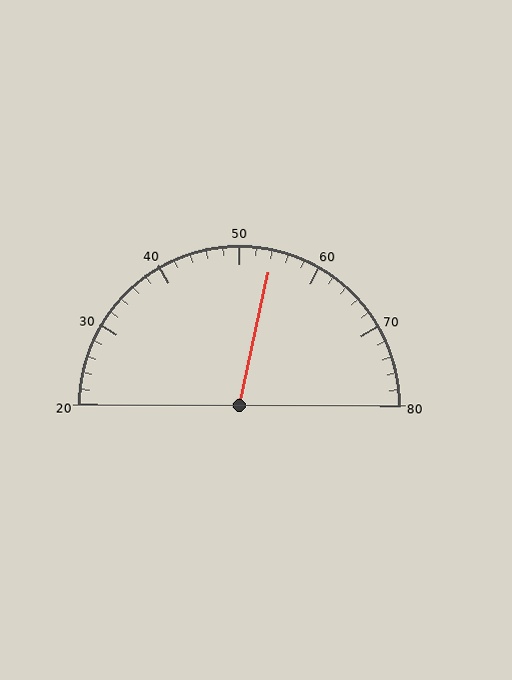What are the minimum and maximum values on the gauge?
The gauge ranges from 20 to 80.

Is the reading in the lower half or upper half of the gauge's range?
The reading is in the upper half of the range (20 to 80).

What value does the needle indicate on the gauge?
The needle indicates approximately 54.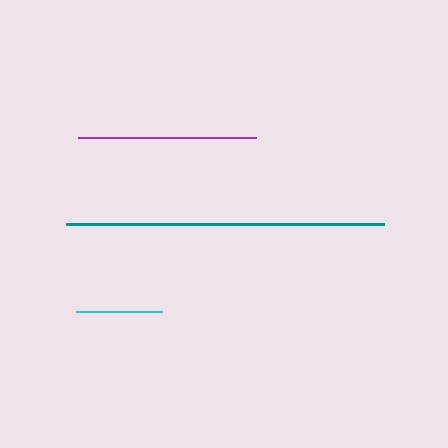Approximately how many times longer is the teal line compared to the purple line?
The teal line is approximately 1.8 times the length of the purple line.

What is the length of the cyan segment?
The cyan segment is approximately 86 pixels long.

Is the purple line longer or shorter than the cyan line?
The purple line is longer than the cyan line.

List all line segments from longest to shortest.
From longest to shortest: teal, purple, cyan.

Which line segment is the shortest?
The cyan line is the shortest at approximately 86 pixels.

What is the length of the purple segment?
The purple segment is approximately 178 pixels long.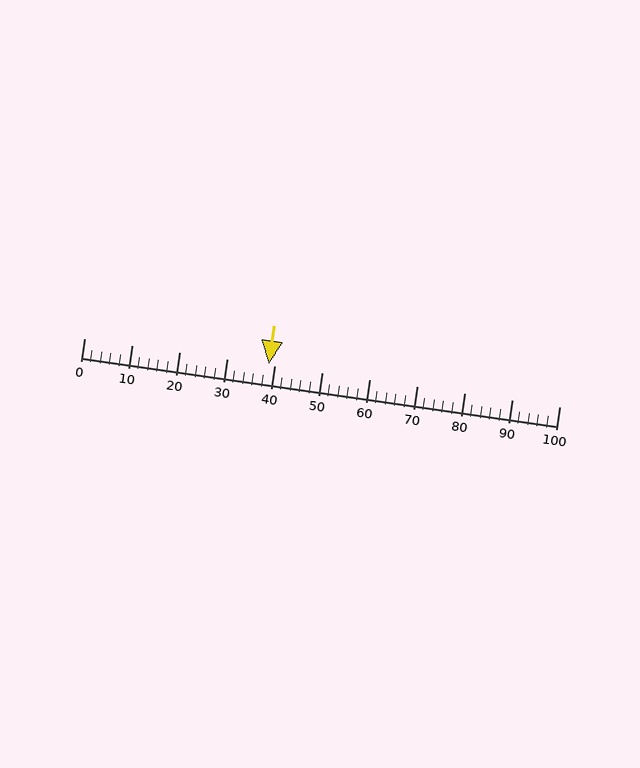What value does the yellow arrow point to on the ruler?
The yellow arrow points to approximately 39.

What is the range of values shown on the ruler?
The ruler shows values from 0 to 100.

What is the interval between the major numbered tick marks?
The major tick marks are spaced 10 units apart.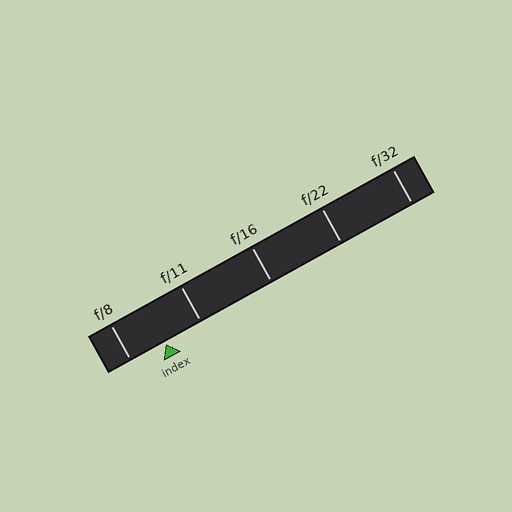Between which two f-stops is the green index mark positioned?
The index mark is between f/8 and f/11.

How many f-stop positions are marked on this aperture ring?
There are 5 f-stop positions marked.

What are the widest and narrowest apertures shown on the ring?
The widest aperture shown is f/8 and the narrowest is f/32.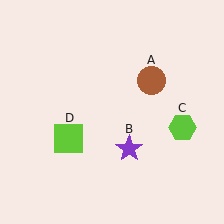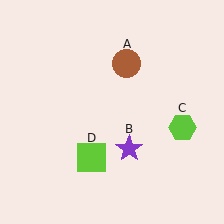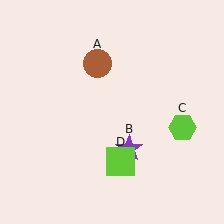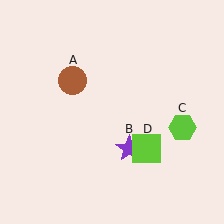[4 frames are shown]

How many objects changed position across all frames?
2 objects changed position: brown circle (object A), lime square (object D).